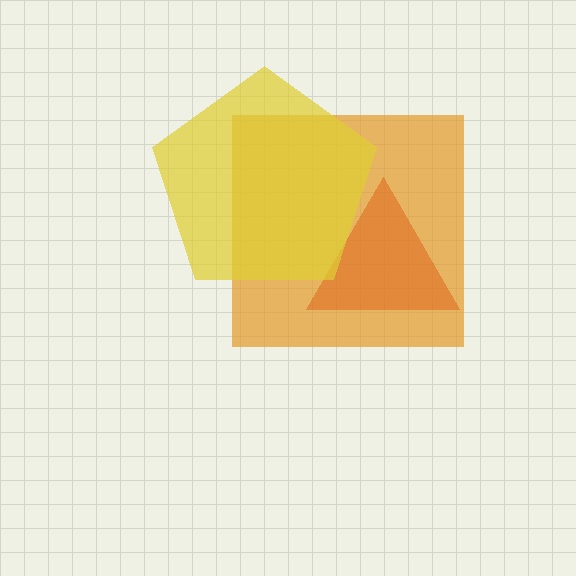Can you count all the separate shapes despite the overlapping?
Yes, there are 3 separate shapes.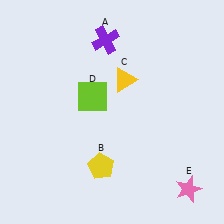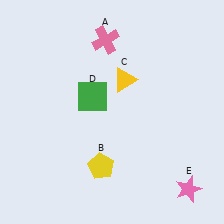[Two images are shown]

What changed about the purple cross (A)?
In Image 1, A is purple. In Image 2, it changed to pink.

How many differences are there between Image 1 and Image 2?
There are 2 differences between the two images.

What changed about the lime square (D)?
In Image 1, D is lime. In Image 2, it changed to green.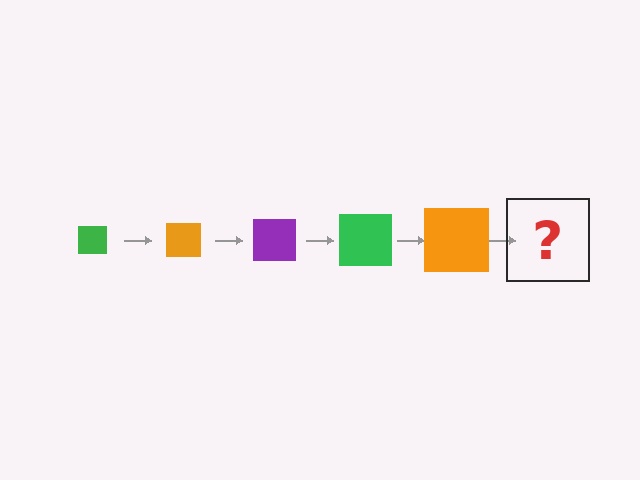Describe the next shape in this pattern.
It should be a purple square, larger than the previous one.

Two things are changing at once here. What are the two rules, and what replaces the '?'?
The two rules are that the square grows larger each step and the color cycles through green, orange, and purple. The '?' should be a purple square, larger than the previous one.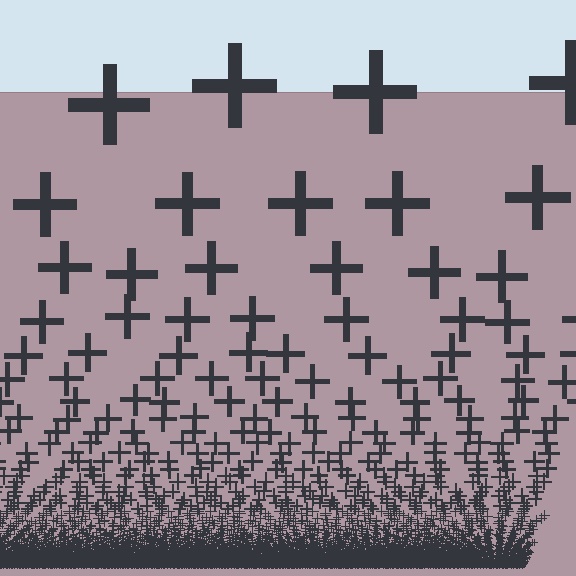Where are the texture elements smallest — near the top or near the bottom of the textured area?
Near the bottom.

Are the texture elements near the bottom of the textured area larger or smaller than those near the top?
Smaller. The gradient is inverted — elements near the bottom are smaller and denser.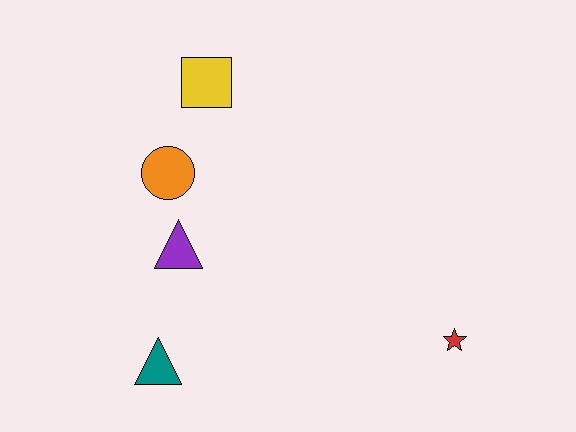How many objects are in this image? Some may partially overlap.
There are 5 objects.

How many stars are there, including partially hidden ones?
There is 1 star.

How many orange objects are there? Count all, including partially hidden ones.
There is 1 orange object.